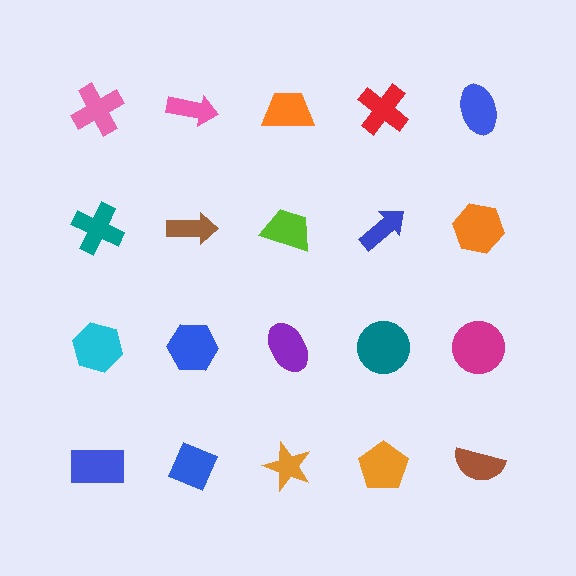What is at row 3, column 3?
A purple ellipse.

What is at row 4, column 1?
A blue rectangle.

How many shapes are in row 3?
5 shapes.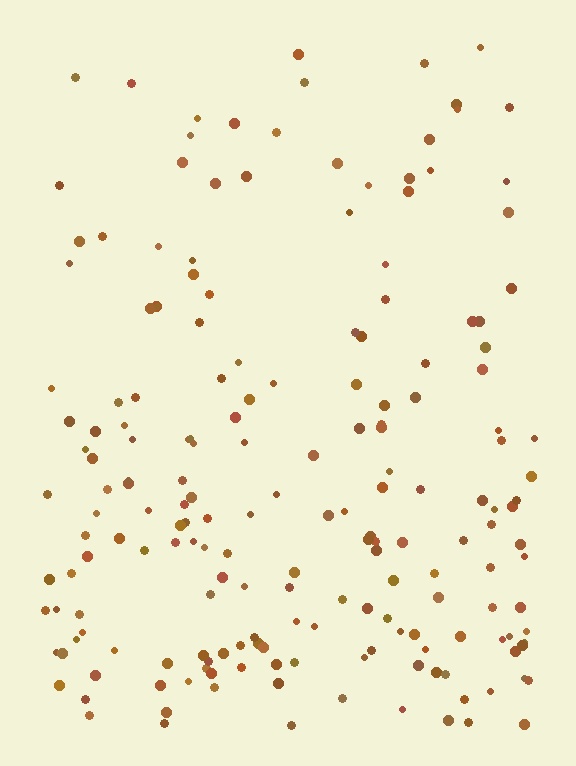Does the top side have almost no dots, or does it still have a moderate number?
Still a moderate number, just noticeably fewer than the bottom.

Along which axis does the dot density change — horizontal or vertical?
Vertical.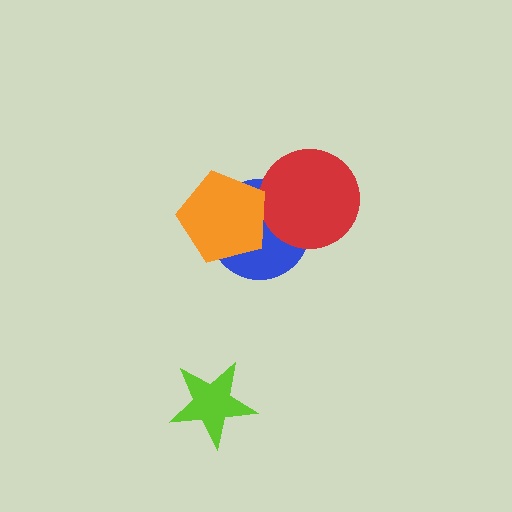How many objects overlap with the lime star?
0 objects overlap with the lime star.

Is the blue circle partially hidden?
Yes, it is partially covered by another shape.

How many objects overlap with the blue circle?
2 objects overlap with the blue circle.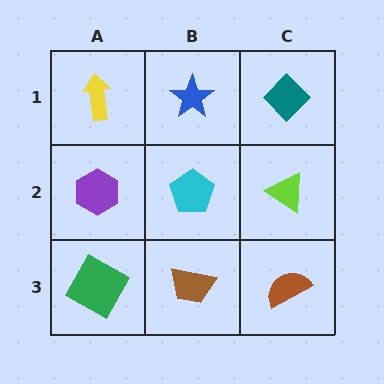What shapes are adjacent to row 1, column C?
A lime triangle (row 2, column C), a blue star (row 1, column B).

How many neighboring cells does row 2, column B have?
4.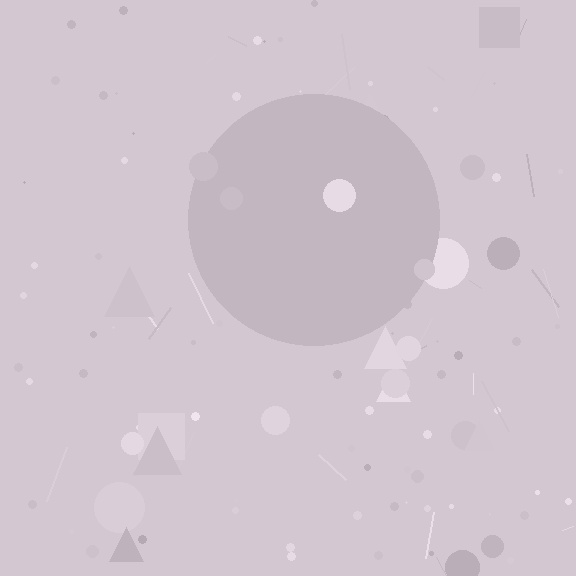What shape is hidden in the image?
A circle is hidden in the image.